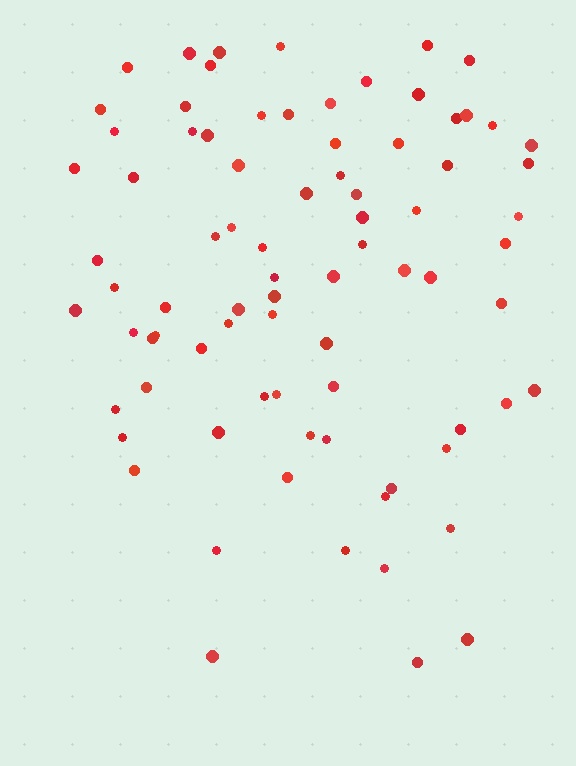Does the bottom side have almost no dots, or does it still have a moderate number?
Still a moderate number, just noticeably fewer than the top.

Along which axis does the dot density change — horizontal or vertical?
Vertical.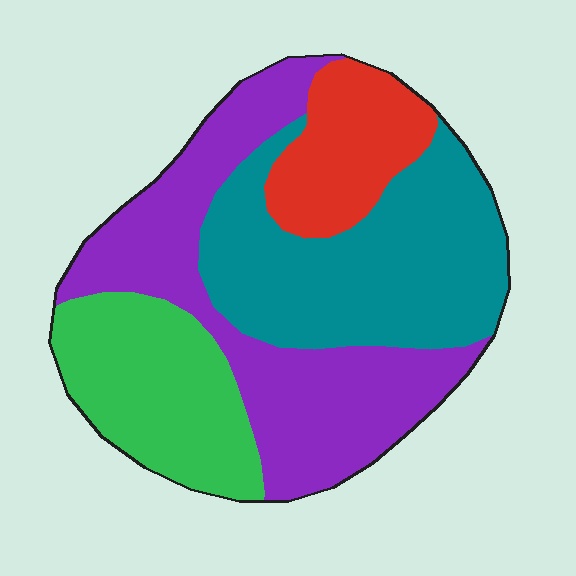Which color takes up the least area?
Red, at roughly 15%.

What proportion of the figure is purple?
Purple takes up between a quarter and a half of the figure.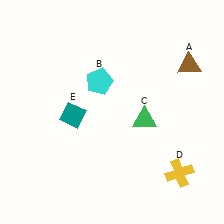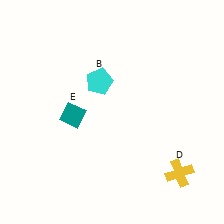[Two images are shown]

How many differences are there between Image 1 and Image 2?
There are 2 differences between the two images.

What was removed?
The brown triangle (A), the green triangle (C) were removed in Image 2.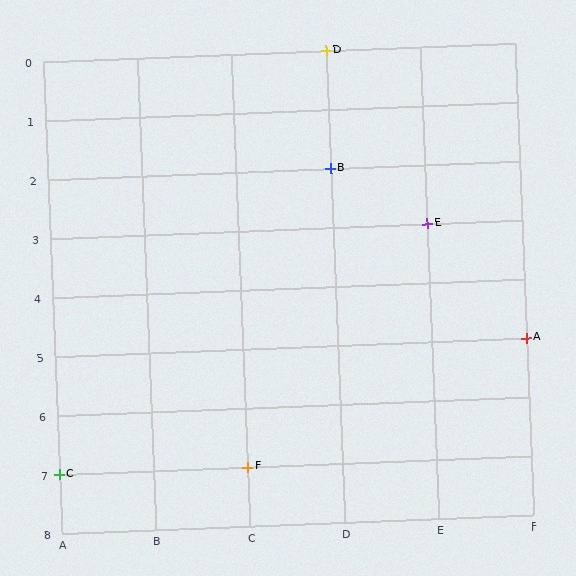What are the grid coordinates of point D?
Point D is at grid coordinates (D, 0).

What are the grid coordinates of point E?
Point E is at grid coordinates (E, 3).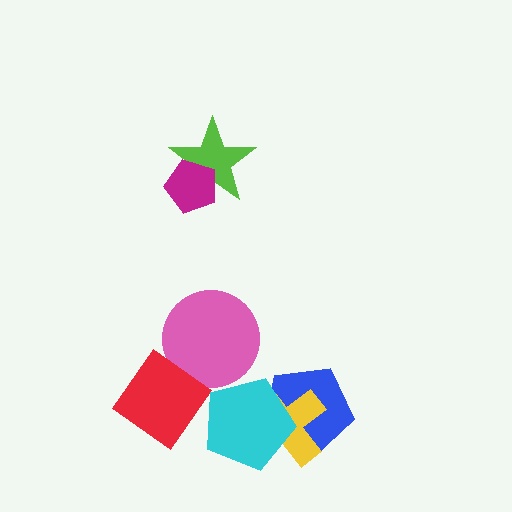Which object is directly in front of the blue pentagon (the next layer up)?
The yellow cross is directly in front of the blue pentagon.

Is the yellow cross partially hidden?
Yes, it is partially covered by another shape.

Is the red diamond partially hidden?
No, no other shape covers it.